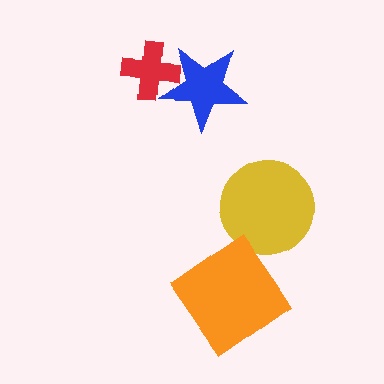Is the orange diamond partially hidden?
No, no other shape covers it.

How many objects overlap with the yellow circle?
0 objects overlap with the yellow circle.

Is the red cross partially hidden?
Yes, it is partially covered by another shape.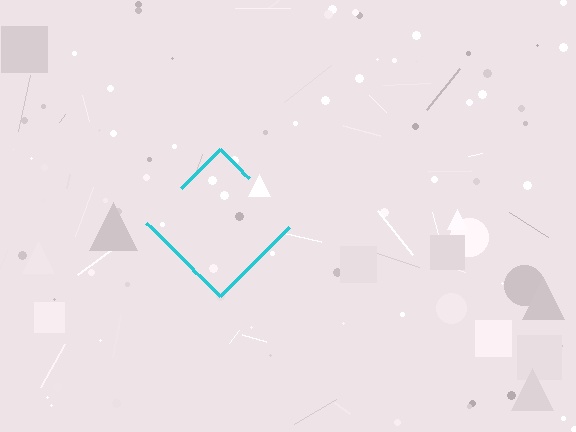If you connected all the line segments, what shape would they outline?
They would outline a diamond.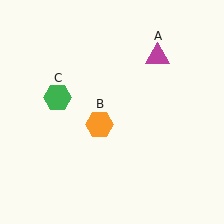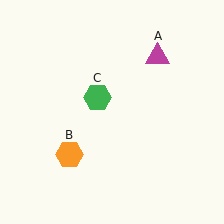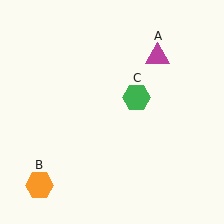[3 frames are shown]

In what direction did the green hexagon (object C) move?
The green hexagon (object C) moved right.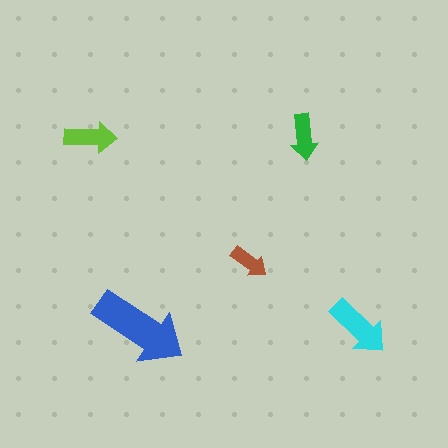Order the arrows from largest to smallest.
the blue one, the cyan one, the lime one, the green one, the brown one.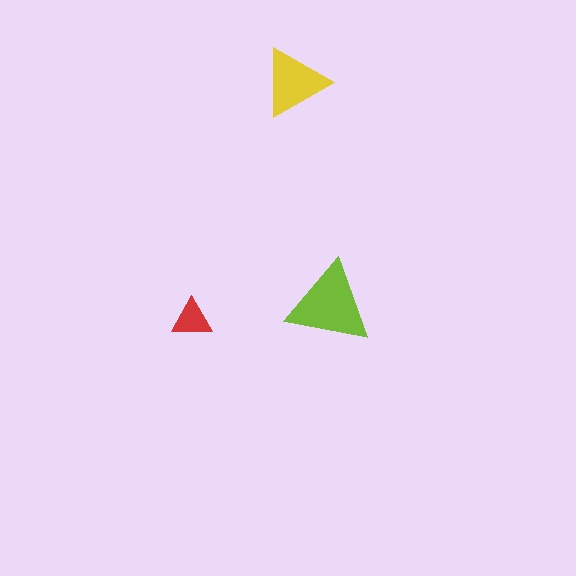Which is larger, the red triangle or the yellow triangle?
The yellow one.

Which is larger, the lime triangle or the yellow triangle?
The lime one.